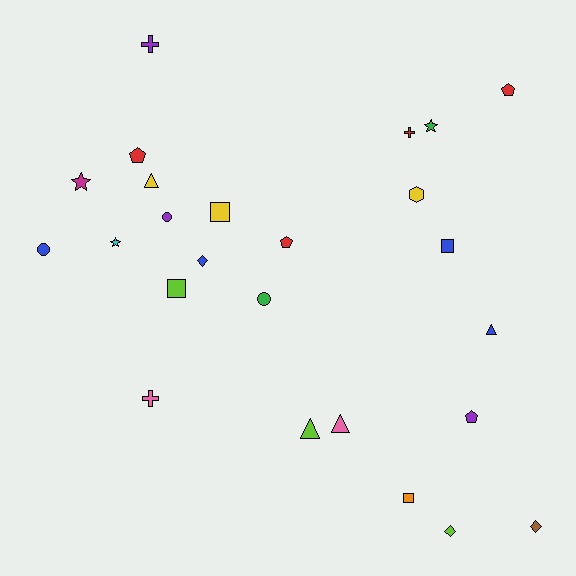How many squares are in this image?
There are 4 squares.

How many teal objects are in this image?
There are no teal objects.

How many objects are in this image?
There are 25 objects.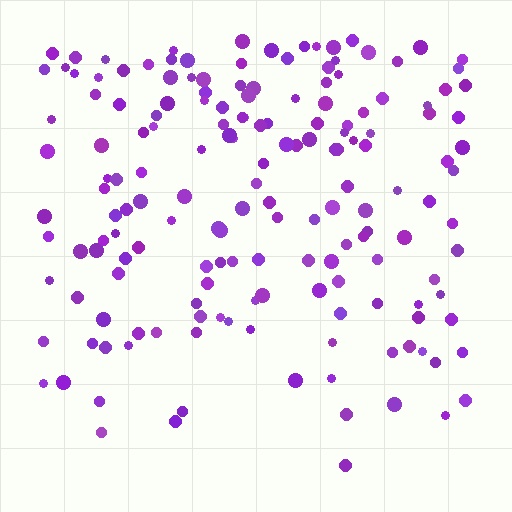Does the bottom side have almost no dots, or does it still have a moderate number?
Still a moderate number, just noticeably fewer than the top.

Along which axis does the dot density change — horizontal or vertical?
Vertical.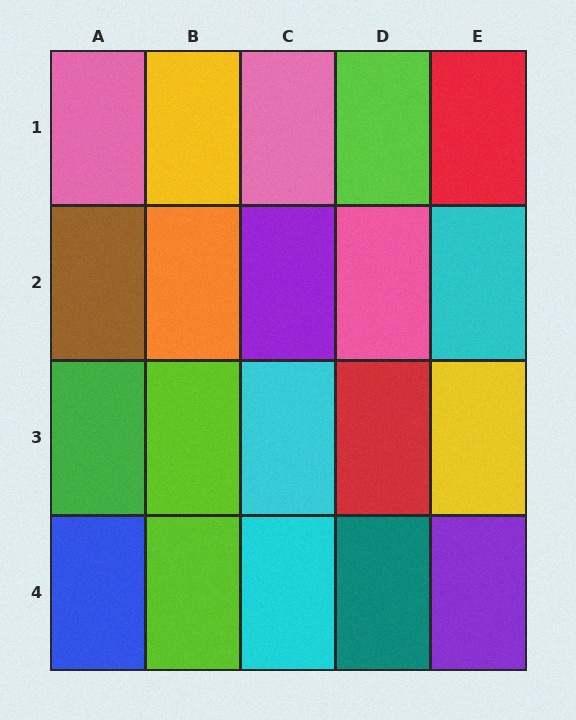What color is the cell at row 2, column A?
Brown.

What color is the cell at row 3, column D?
Red.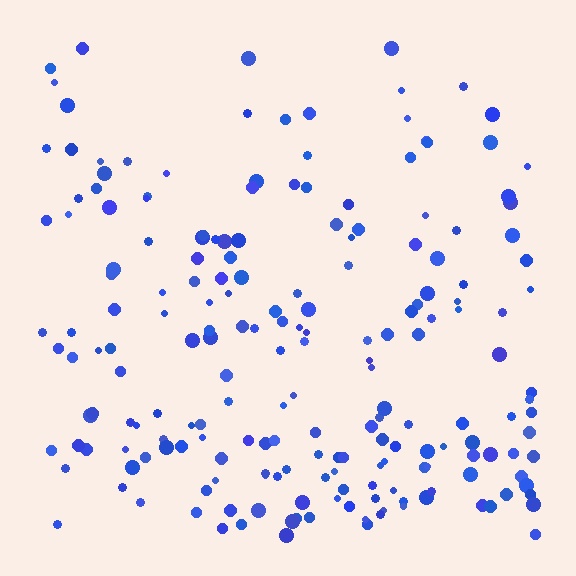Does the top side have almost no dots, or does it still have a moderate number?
Still a moderate number, just noticeably fewer than the bottom.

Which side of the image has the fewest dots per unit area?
The top.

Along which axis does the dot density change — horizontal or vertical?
Vertical.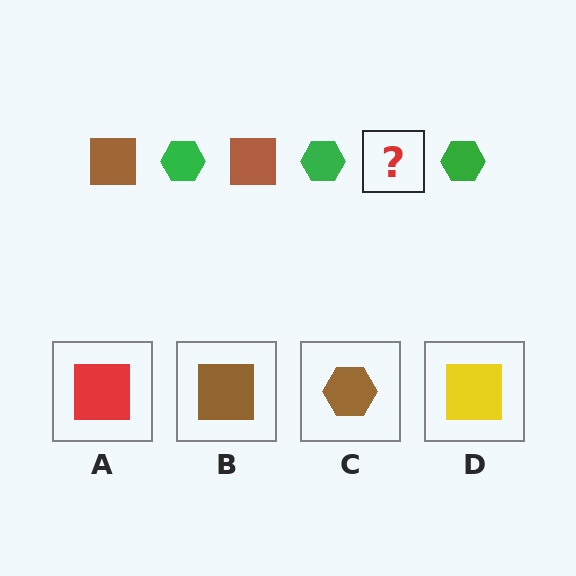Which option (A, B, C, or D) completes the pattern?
B.